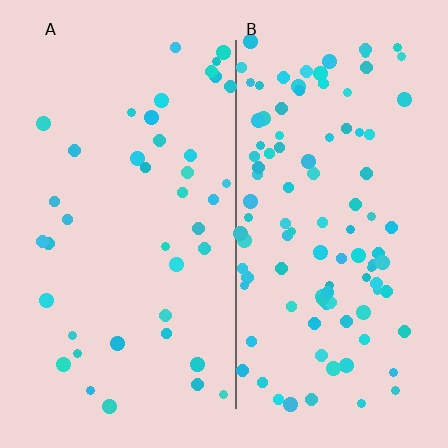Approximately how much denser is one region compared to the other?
Approximately 2.5× — region B over region A.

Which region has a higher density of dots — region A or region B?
B (the right).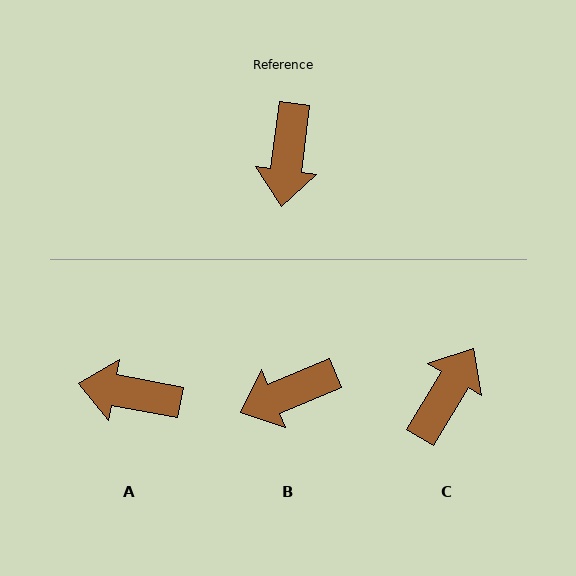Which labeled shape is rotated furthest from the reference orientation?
C, about 156 degrees away.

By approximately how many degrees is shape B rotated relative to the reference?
Approximately 60 degrees clockwise.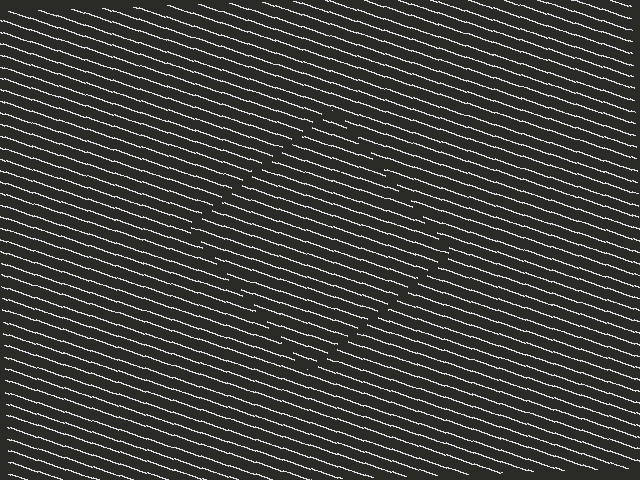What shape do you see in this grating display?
An illusory square. The interior of the shape contains the same grating, shifted by half a period — the contour is defined by the phase discontinuity where line-ends from the inner and outer gratings abut.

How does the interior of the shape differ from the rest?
The interior of the shape contains the same grating, shifted by half a period — the contour is defined by the phase discontinuity where line-ends from the inner and outer gratings abut.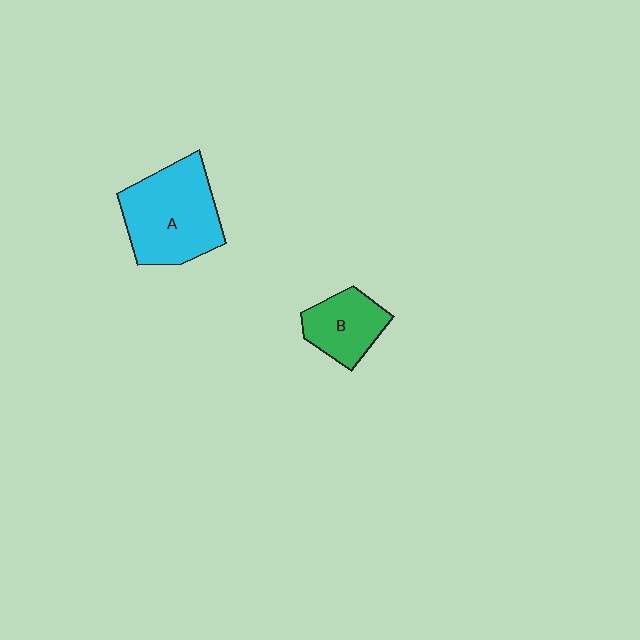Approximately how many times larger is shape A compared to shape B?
Approximately 1.8 times.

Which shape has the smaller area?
Shape B (green).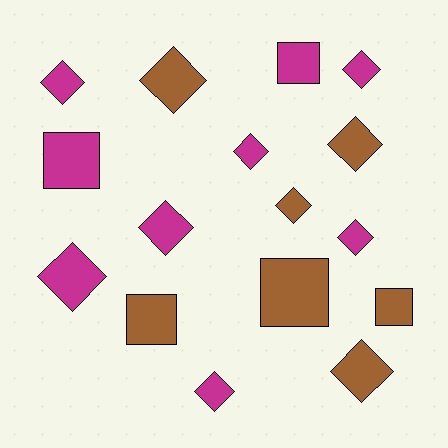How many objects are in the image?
There are 16 objects.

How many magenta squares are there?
There are 2 magenta squares.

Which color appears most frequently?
Magenta, with 9 objects.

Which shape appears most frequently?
Diamond, with 11 objects.